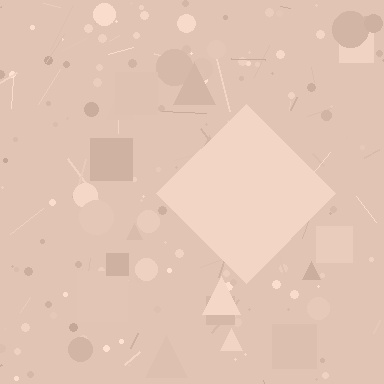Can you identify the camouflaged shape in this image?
The camouflaged shape is a diamond.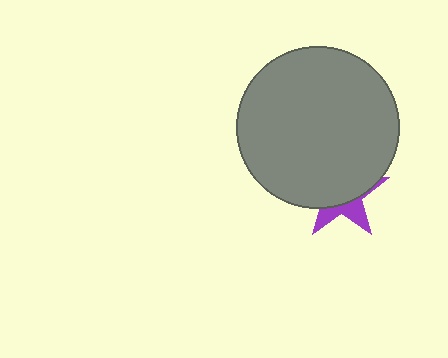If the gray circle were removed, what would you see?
You would see the complete purple star.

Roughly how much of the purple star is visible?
A small part of it is visible (roughly 34%).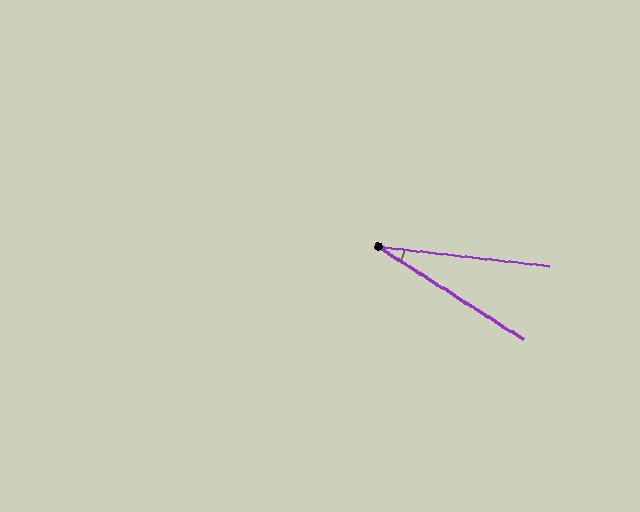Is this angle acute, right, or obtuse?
It is acute.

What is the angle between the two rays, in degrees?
Approximately 26 degrees.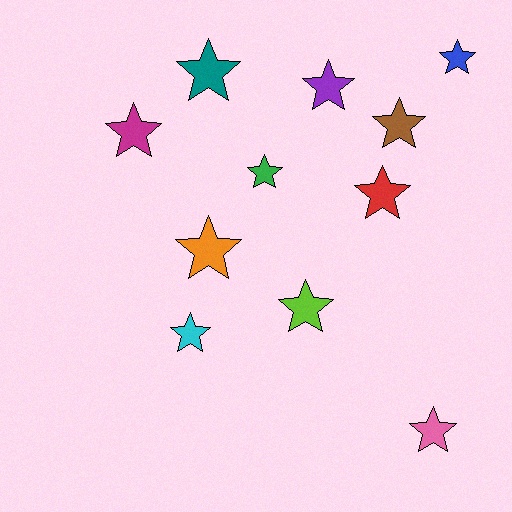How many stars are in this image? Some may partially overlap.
There are 11 stars.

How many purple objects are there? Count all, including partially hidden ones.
There is 1 purple object.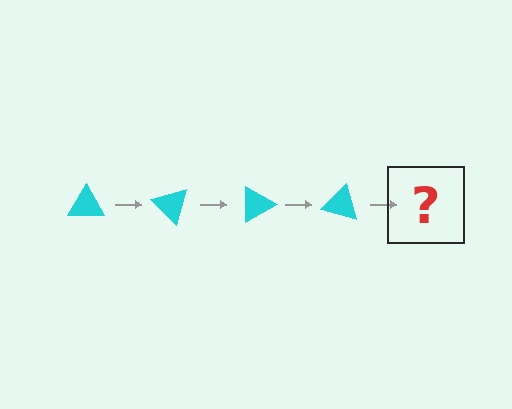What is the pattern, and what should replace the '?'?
The pattern is that the triangle rotates 45 degrees each step. The '?' should be a cyan triangle rotated 180 degrees.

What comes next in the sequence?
The next element should be a cyan triangle rotated 180 degrees.